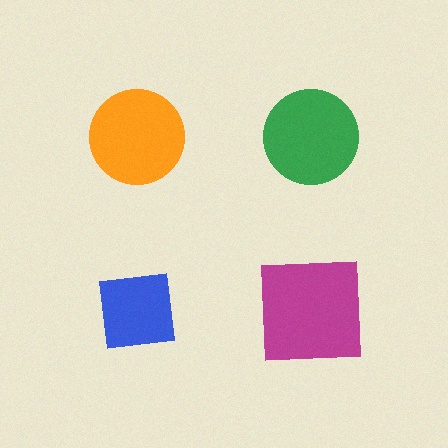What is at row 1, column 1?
An orange circle.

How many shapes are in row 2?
2 shapes.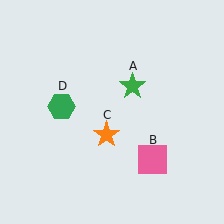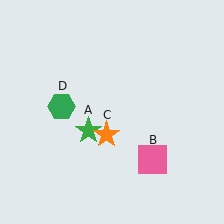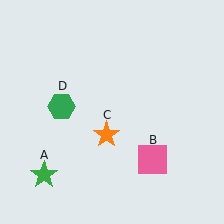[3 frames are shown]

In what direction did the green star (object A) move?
The green star (object A) moved down and to the left.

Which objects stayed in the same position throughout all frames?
Pink square (object B) and orange star (object C) and green hexagon (object D) remained stationary.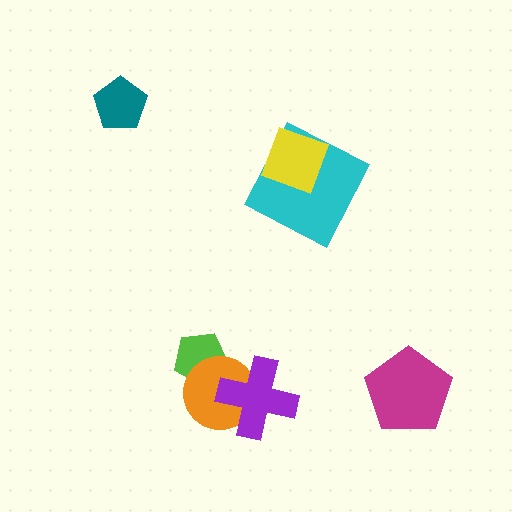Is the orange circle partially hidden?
Yes, it is partially covered by another shape.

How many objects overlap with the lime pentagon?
1 object overlaps with the lime pentagon.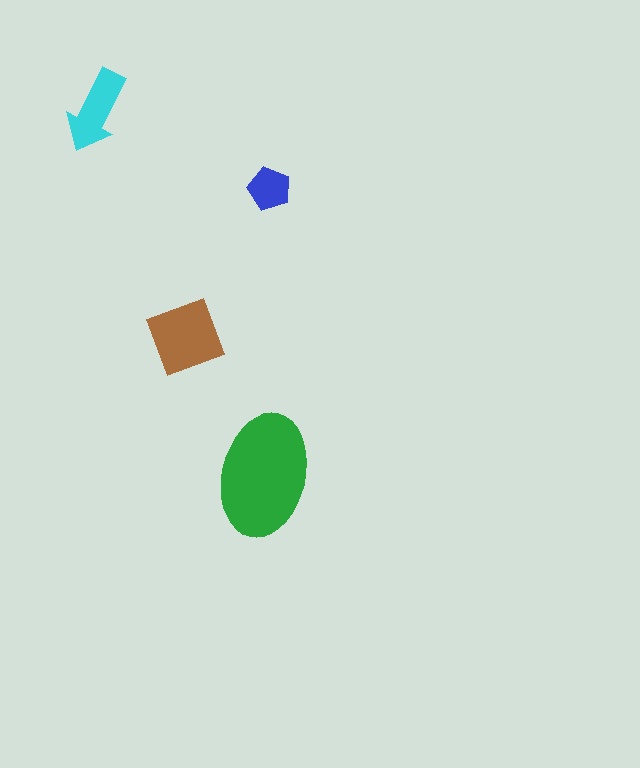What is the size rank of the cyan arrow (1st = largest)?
3rd.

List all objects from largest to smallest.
The green ellipse, the brown square, the cyan arrow, the blue pentagon.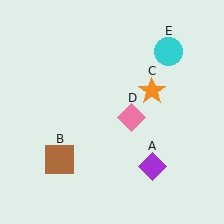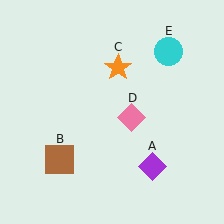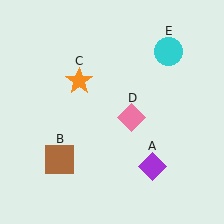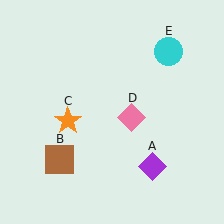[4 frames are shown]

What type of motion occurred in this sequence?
The orange star (object C) rotated counterclockwise around the center of the scene.